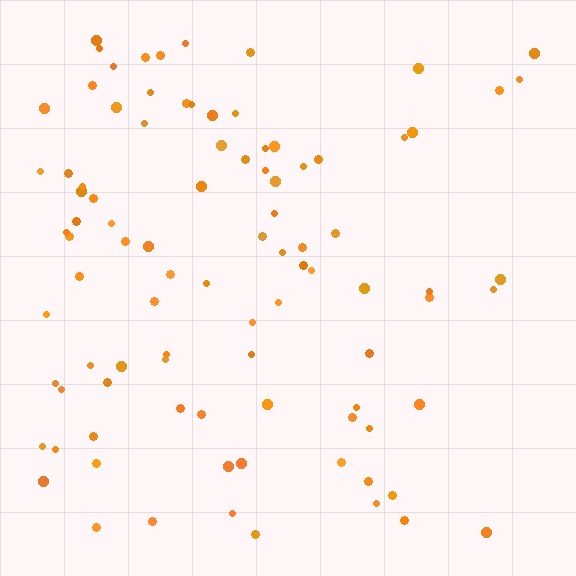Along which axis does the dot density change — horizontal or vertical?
Horizontal.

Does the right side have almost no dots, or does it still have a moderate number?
Still a moderate number, just noticeably fewer than the left.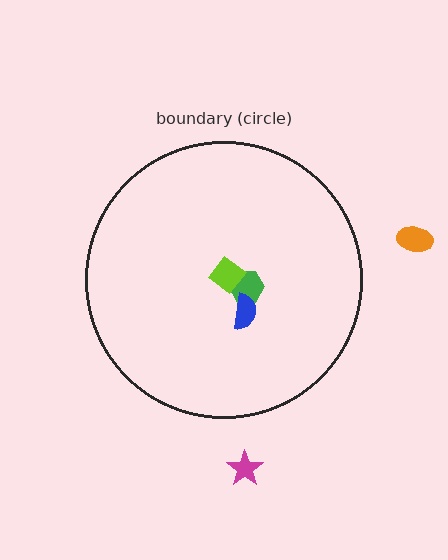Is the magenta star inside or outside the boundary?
Outside.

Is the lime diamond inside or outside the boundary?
Inside.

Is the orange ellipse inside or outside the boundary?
Outside.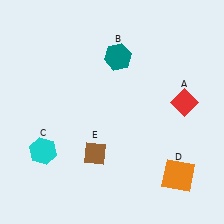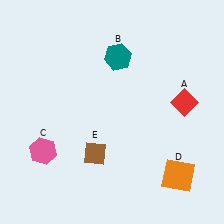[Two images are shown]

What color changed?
The hexagon (C) changed from cyan in Image 1 to pink in Image 2.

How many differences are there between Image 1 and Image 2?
There is 1 difference between the two images.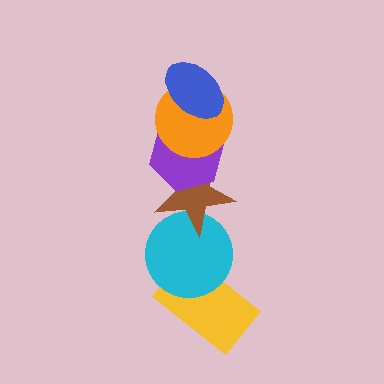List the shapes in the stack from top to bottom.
From top to bottom: the blue ellipse, the orange circle, the purple hexagon, the brown star, the cyan circle, the yellow rectangle.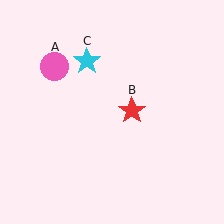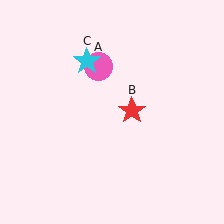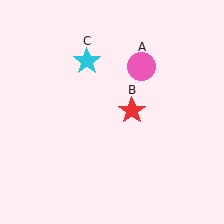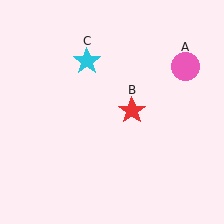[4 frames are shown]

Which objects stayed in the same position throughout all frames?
Red star (object B) and cyan star (object C) remained stationary.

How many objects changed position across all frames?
1 object changed position: pink circle (object A).